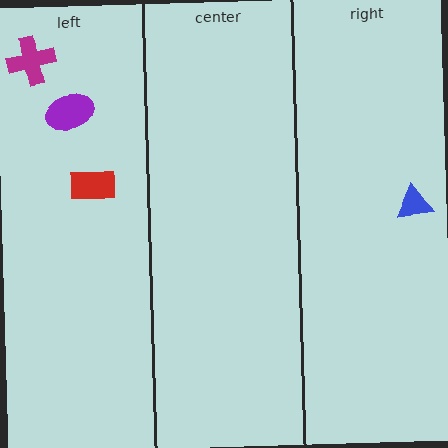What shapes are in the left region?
The purple ellipse, the red rectangle, the magenta cross.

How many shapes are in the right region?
1.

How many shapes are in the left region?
3.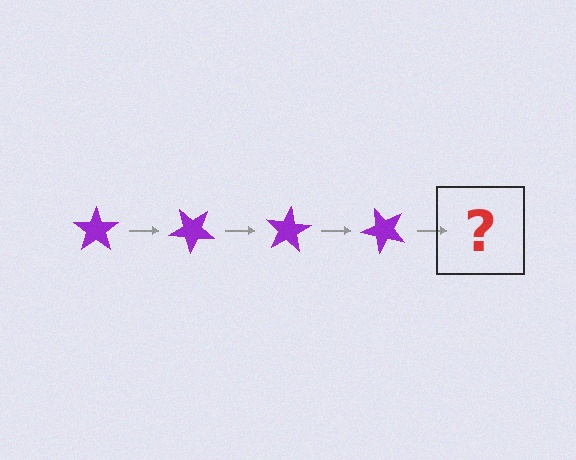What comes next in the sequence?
The next element should be a purple star rotated 160 degrees.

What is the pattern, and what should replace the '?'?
The pattern is that the star rotates 40 degrees each step. The '?' should be a purple star rotated 160 degrees.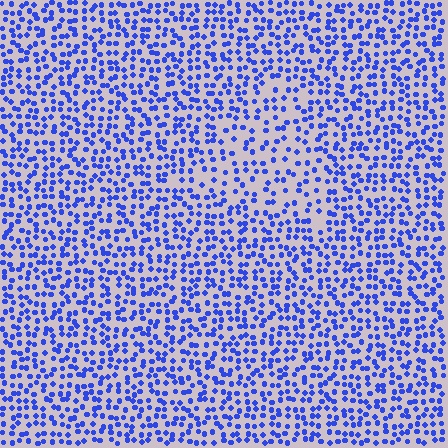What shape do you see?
I see a triangle.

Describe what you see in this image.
The image contains small blue elements arranged at two different densities. A triangle-shaped region is visible where the elements are less densely packed than the surrounding area.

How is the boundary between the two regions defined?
The boundary is defined by a change in element density (approximately 1.7x ratio). All elements are the same color, size, and shape.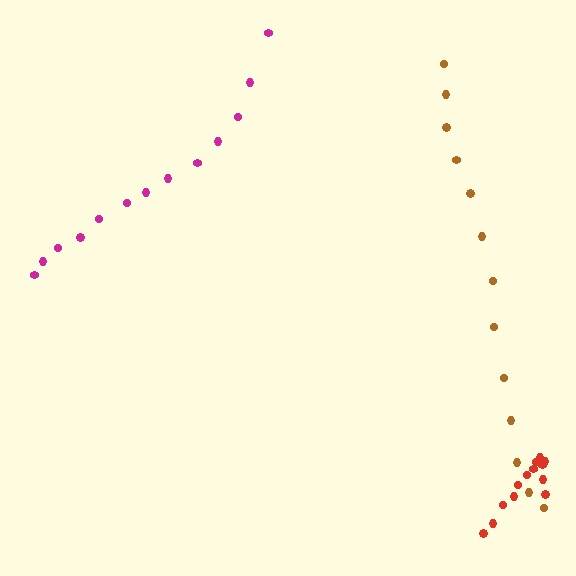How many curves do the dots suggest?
There are 3 distinct paths.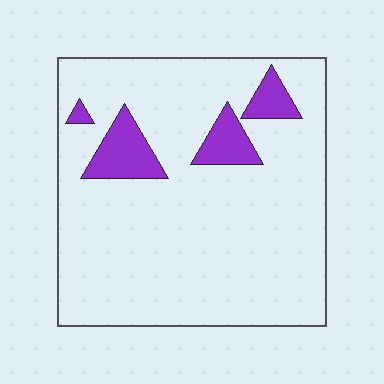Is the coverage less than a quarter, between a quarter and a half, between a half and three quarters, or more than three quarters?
Less than a quarter.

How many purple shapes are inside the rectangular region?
4.